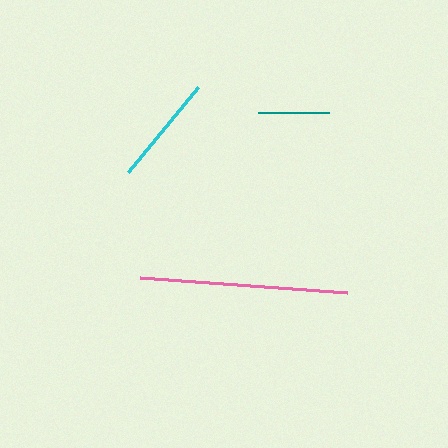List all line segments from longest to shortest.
From longest to shortest: pink, cyan, teal.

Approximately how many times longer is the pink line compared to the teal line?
The pink line is approximately 2.9 times the length of the teal line.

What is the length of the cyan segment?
The cyan segment is approximately 110 pixels long.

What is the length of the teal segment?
The teal segment is approximately 70 pixels long.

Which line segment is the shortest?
The teal line is the shortest at approximately 70 pixels.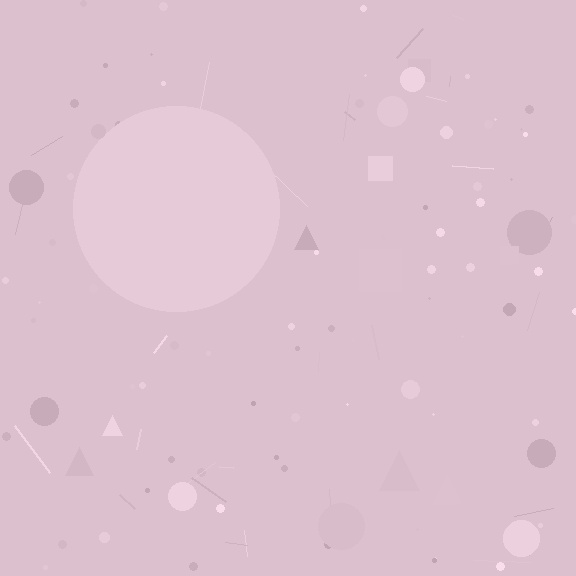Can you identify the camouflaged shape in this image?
The camouflaged shape is a circle.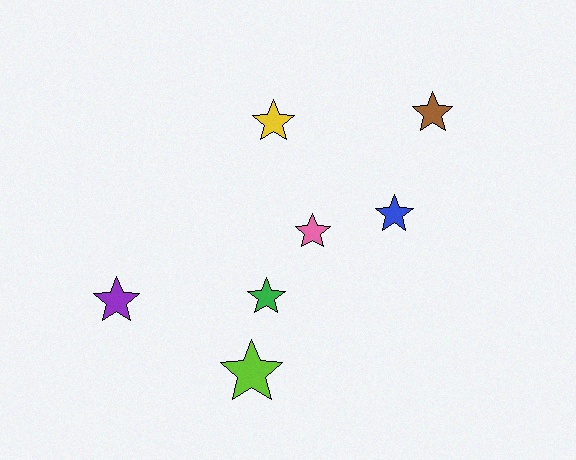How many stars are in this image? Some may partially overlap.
There are 7 stars.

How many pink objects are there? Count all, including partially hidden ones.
There is 1 pink object.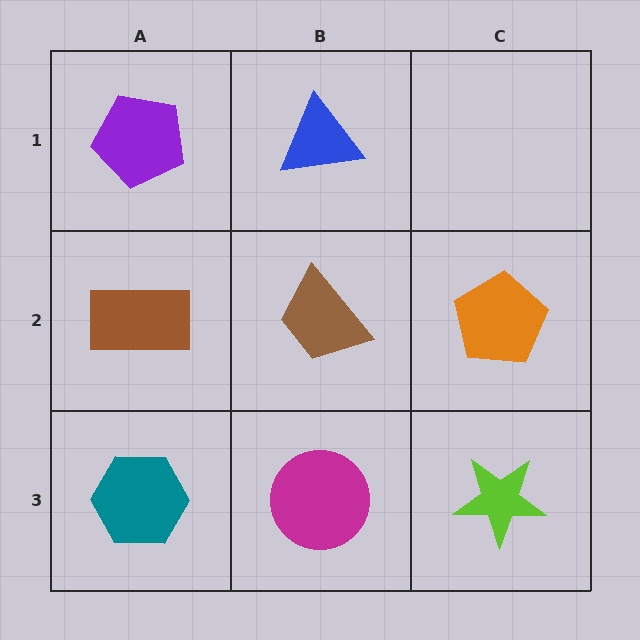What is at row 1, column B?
A blue triangle.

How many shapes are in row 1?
2 shapes.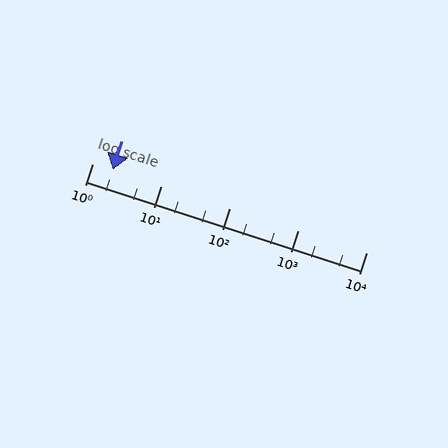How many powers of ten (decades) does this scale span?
The scale spans 4 decades, from 1 to 10000.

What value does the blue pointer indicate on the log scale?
The pointer indicates approximately 2.